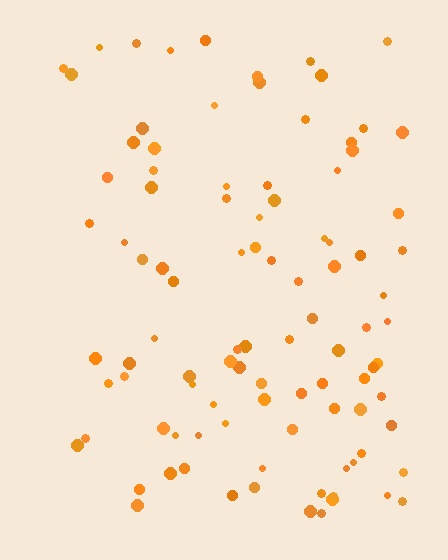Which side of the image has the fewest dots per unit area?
The left.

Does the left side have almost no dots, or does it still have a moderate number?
Still a moderate number, just noticeably fewer than the right.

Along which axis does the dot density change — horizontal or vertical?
Horizontal.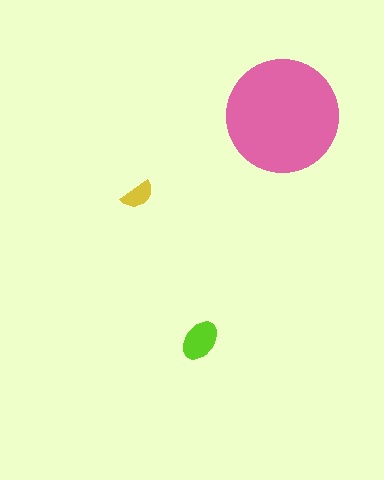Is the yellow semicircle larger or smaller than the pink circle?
Smaller.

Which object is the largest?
The pink circle.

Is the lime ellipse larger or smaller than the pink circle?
Smaller.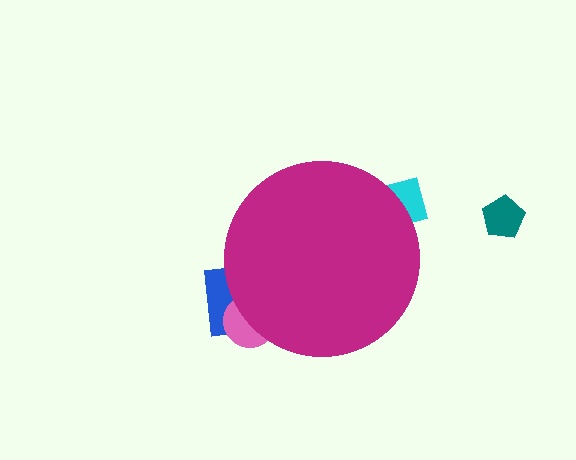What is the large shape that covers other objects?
A magenta circle.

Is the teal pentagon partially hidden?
No, the teal pentagon is fully visible.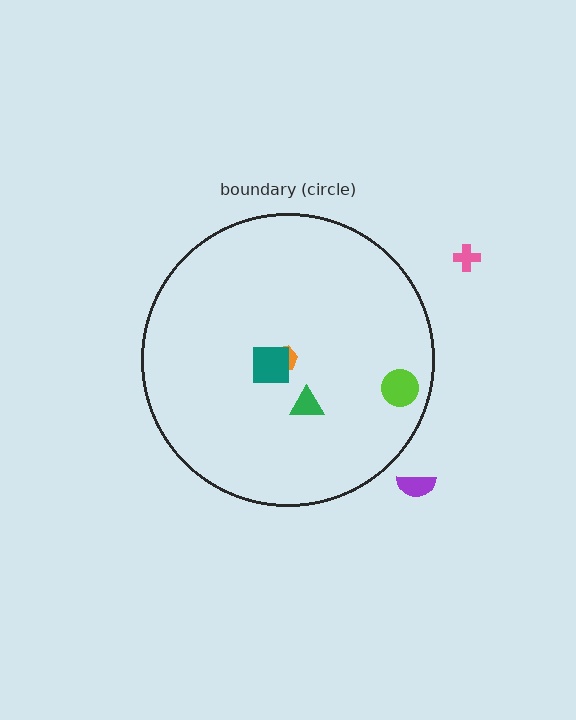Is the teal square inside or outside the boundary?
Inside.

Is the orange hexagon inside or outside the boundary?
Inside.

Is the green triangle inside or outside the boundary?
Inside.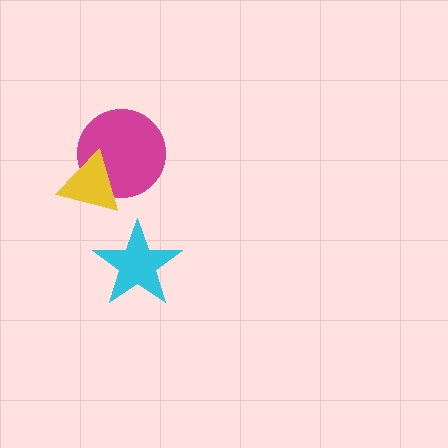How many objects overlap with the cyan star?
0 objects overlap with the cyan star.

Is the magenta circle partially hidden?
Yes, it is partially covered by another shape.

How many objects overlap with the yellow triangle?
1 object overlaps with the yellow triangle.